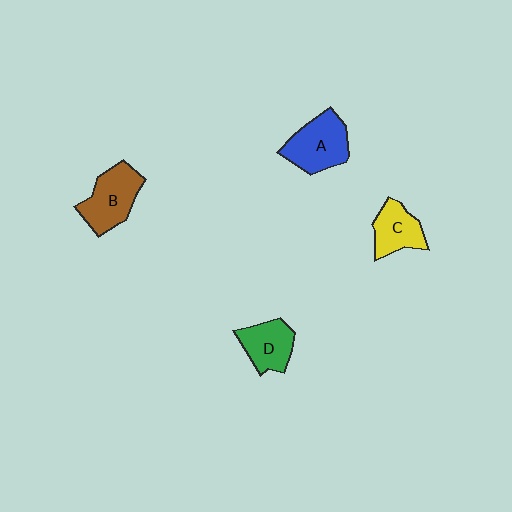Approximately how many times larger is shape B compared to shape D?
Approximately 1.3 times.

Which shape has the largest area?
Shape A (blue).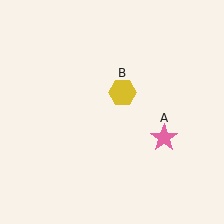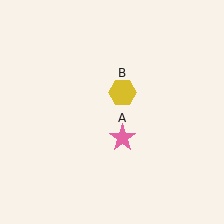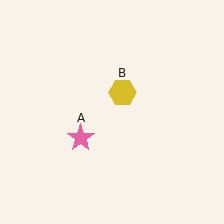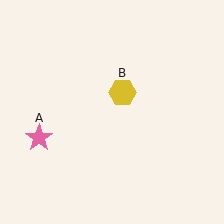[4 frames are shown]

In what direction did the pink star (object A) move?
The pink star (object A) moved left.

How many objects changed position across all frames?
1 object changed position: pink star (object A).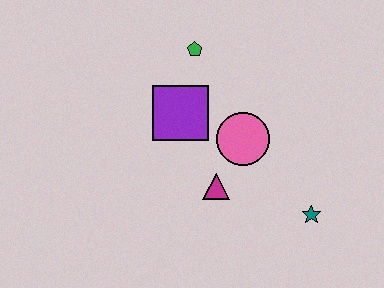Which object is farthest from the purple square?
The teal star is farthest from the purple square.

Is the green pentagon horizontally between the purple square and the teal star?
Yes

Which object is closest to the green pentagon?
The purple square is closest to the green pentagon.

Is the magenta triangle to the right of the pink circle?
No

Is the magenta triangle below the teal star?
No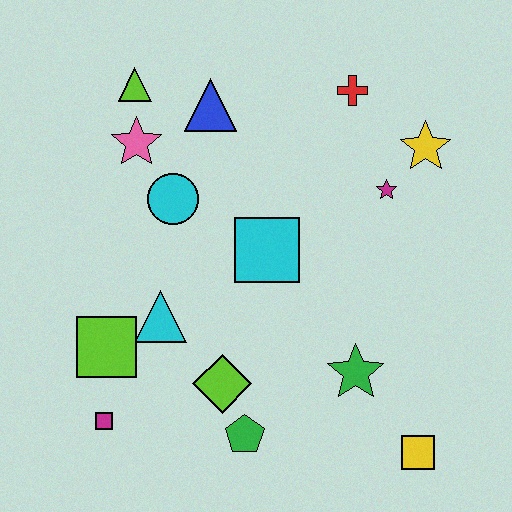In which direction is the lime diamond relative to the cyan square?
The lime diamond is below the cyan square.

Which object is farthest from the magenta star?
The magenta square is farthest from the magenta star.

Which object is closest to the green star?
The yellow square is closest to the green star.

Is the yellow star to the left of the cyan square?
No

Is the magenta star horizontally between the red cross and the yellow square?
Yes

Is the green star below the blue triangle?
Yes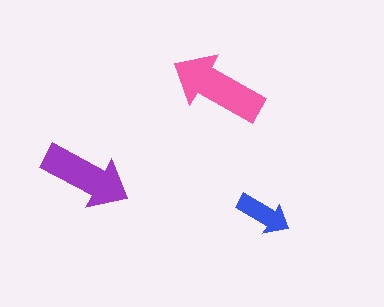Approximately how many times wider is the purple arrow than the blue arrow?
About 1.5 times wider.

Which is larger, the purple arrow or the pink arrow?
The pink one.